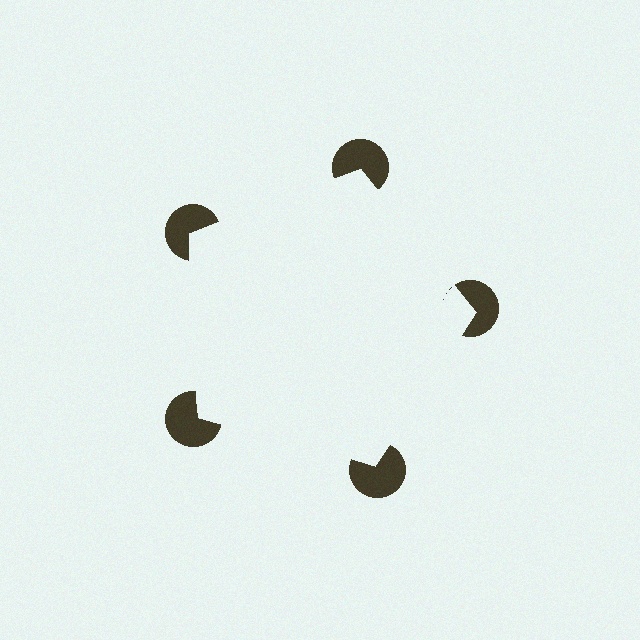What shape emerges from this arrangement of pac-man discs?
An illusory pentagon — its edges are inferred from the aligned wedge cuts in the pac-man discs, not physically drawn.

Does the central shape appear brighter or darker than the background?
It typically appears slightly brighter than the background, even though no actual brightness change is drawn.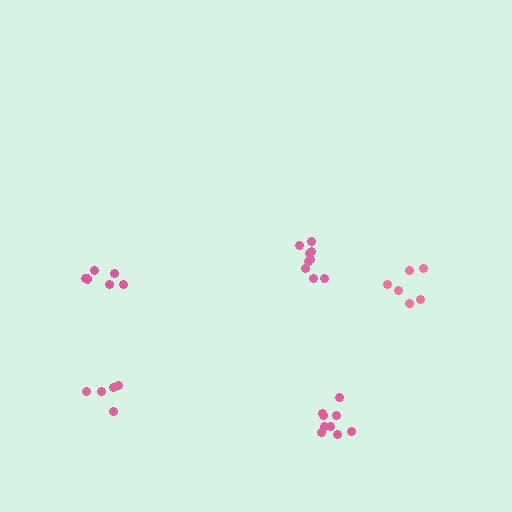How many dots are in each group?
Group 1: 9 dots, Group 2: 6 dots, Group 3: 6 dots, Group 4: 5 dots, Group 5: 9 dots (35 total).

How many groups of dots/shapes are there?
There are 5 groups.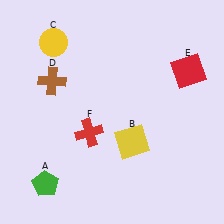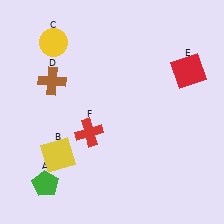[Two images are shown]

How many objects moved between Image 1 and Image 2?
1 object moved between the two images.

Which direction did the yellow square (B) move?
The yellow square (B) moved left.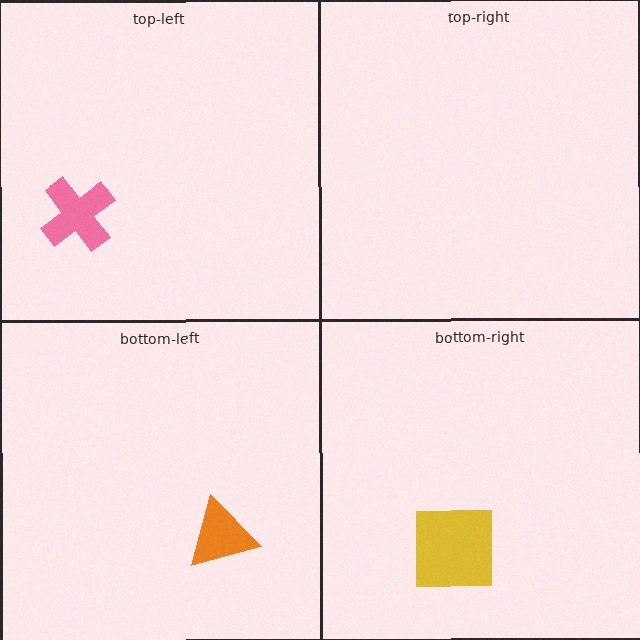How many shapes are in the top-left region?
1.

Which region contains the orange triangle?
The bottom-left region.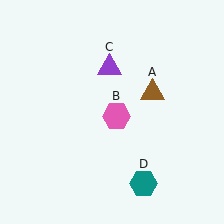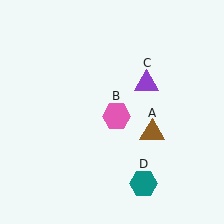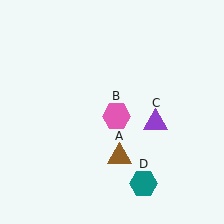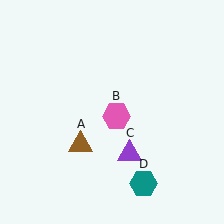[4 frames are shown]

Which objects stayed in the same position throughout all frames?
Pink hexagon (object B) and teal hexagon (object D) remained stationary.